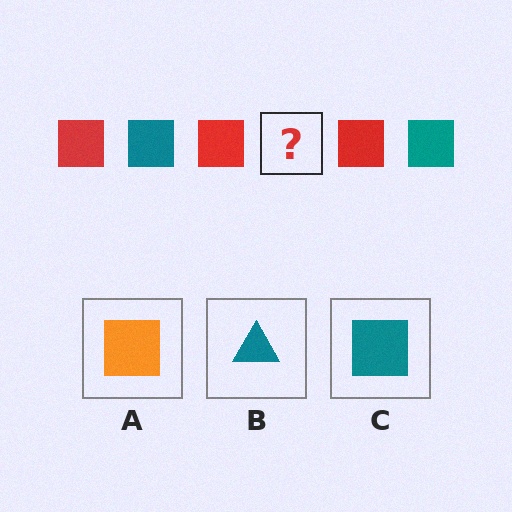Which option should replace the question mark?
Option C.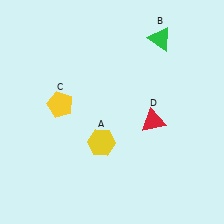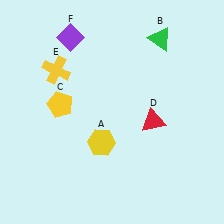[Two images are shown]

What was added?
A yellow cross (E), a purple diamond (F) were added in Image 2.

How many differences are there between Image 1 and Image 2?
There are 2 differences between the two images.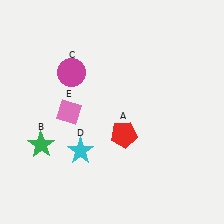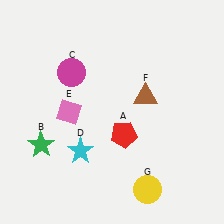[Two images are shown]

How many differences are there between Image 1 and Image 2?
There are 2 differences between the two images.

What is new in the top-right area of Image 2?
A brown triangle (F) was added in the top-right area of Image 2.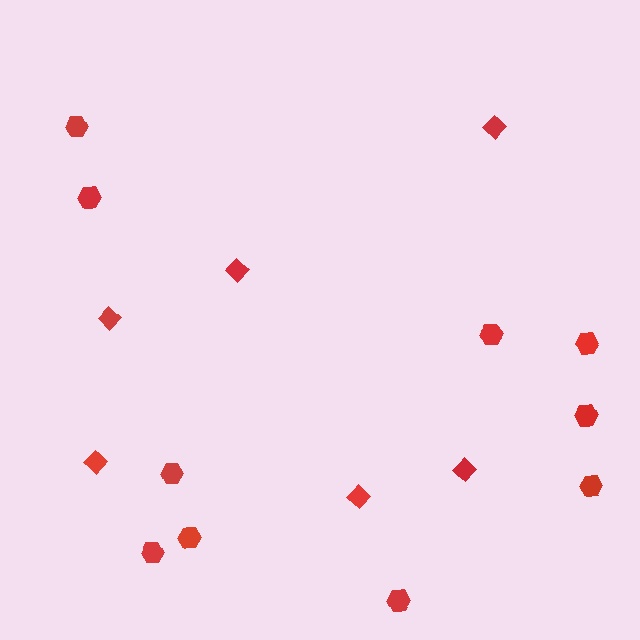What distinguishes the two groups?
There are 2 groups: one group of hexagons (10) and one group of diamonds (6).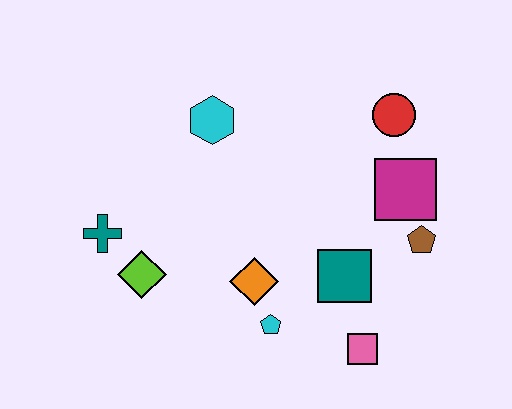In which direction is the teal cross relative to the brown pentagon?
The teal cross is to the left of the brown pentagon.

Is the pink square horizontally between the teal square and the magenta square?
Yes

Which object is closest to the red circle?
The magenta square is closest to the red circle.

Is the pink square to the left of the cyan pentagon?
No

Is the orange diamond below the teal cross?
Yes